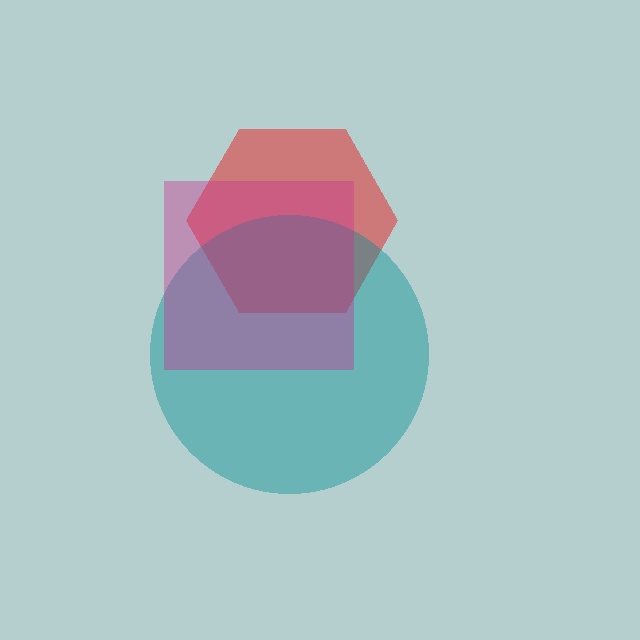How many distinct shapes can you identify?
There are 3 distinct shapes: a red hexagon, a teal circle, a magenta square.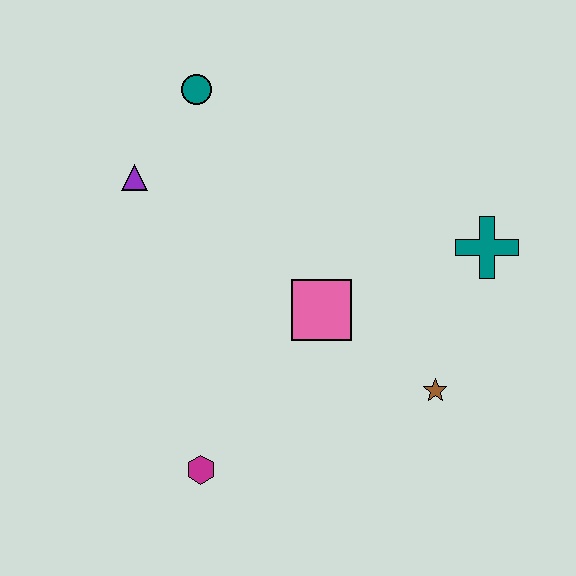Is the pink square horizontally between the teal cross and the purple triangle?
Yes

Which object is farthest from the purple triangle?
The brown star is farthest from the purple triangle.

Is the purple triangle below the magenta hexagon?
No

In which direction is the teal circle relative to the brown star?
The teal circle is above the brown star.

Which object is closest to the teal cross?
The brown star is closest to the teal cross.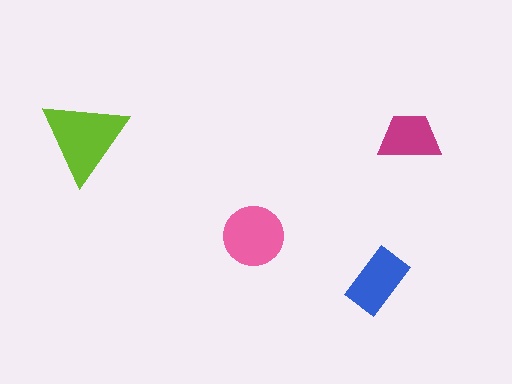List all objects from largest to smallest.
The lime triangle, the pink circle, the blue rectangle, the magenta trapezoid.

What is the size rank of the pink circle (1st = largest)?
2nd.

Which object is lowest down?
The blue rectangle is bottommost.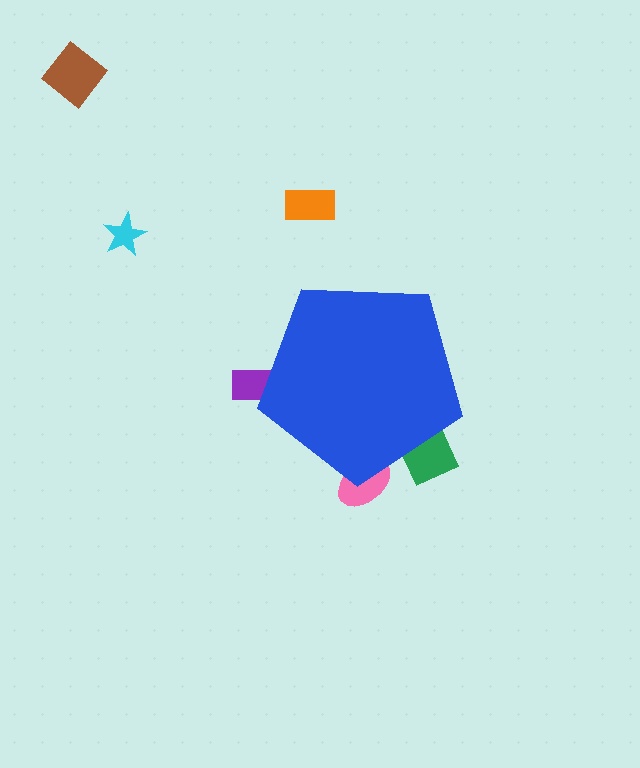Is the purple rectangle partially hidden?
Yes, the purple rectangle is partially hidden behind the blue pentagon.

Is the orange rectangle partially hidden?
No, the orange rectangle is fully visible.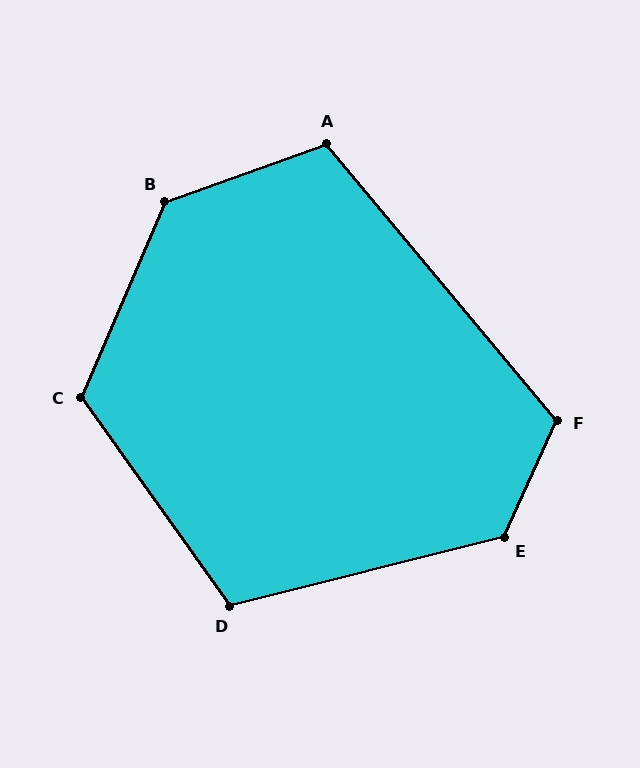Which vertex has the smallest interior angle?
A, at approximately 110 degrees.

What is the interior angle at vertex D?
Approximately 112 degrees (obtuse).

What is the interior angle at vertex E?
Approximately 128 degrees (obtuse).